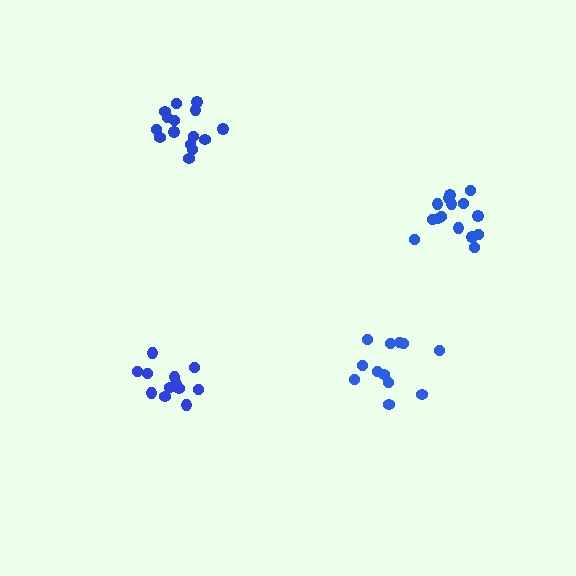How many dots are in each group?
Group 1: 15 dots, Group 2: 12 dots, Group 3: 12 dots, Group 4: 15 dots (54 total).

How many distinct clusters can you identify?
There are 4 distinct clusters.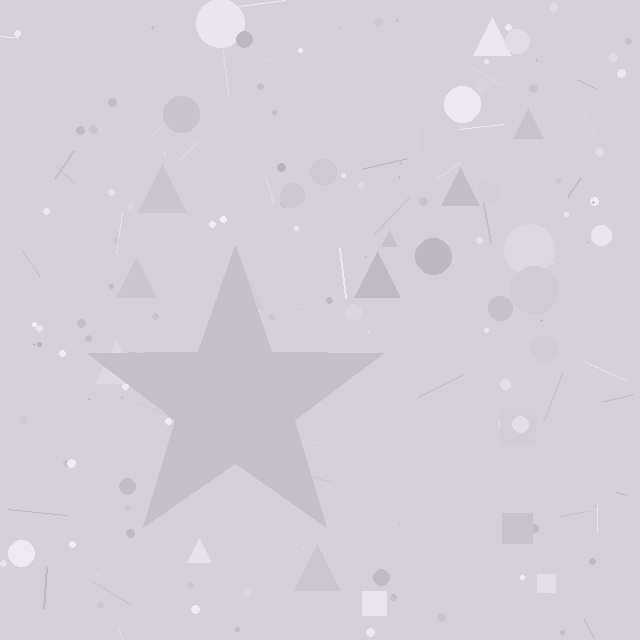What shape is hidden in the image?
A star is hidden in the image.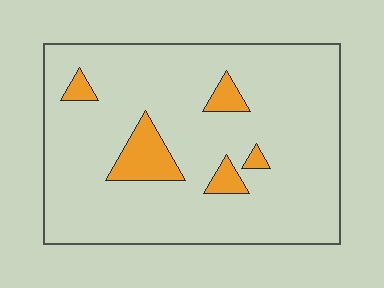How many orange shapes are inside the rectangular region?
5.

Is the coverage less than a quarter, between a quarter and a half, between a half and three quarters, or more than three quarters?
Less than a quarter.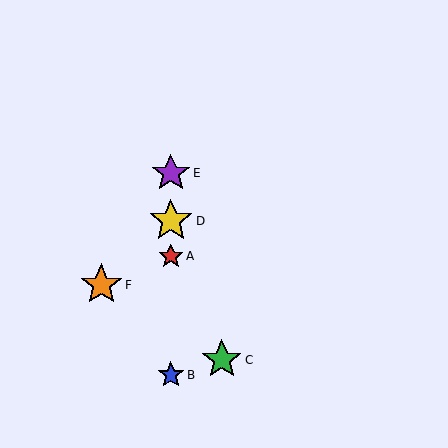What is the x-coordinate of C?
Object C is at x≈222.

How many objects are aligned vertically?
4 objects (A, B, D, E) are aligned vertically.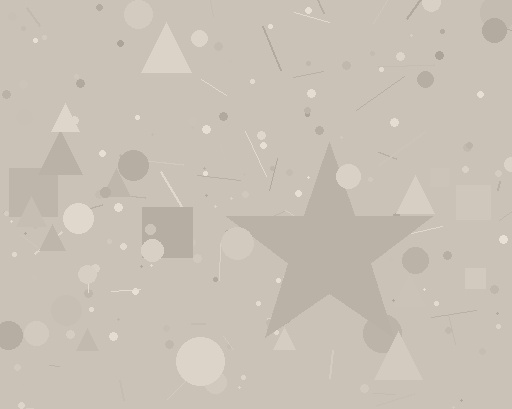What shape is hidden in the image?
A star is hidden in the image.